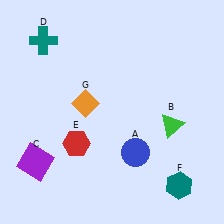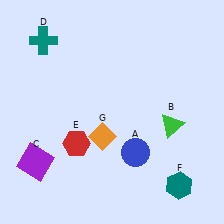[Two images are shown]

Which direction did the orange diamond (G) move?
The orange diamond (G) moved down.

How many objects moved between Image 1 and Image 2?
1 object moved between the two images.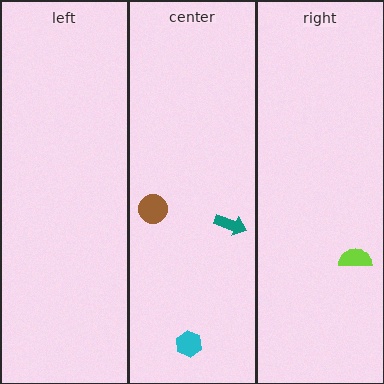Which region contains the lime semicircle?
The right region.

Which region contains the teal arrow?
The center region.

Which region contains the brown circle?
The center region.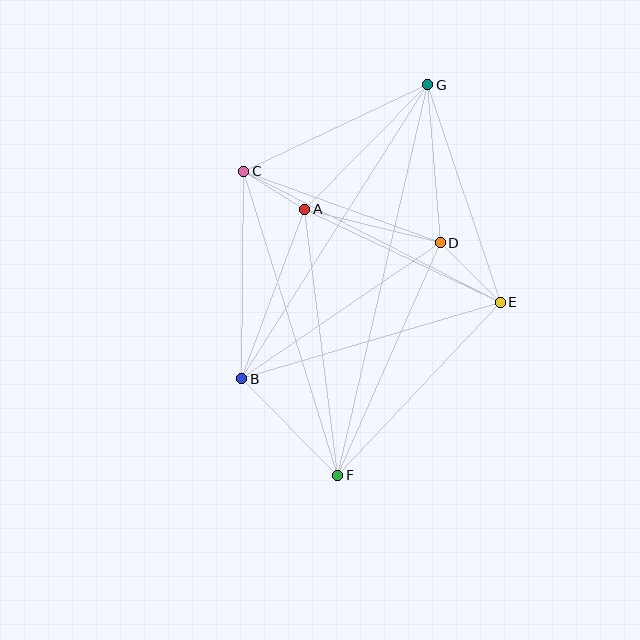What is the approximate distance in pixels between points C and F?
The distance between C and F is approximately 318 pixels.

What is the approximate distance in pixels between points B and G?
The distance between B and G is approximately 348 pixels.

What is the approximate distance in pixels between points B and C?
The distance between B and C is approximately 208 pixels.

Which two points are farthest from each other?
Points F and G are farthest from each other.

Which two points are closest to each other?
Points A and C are closest to each other.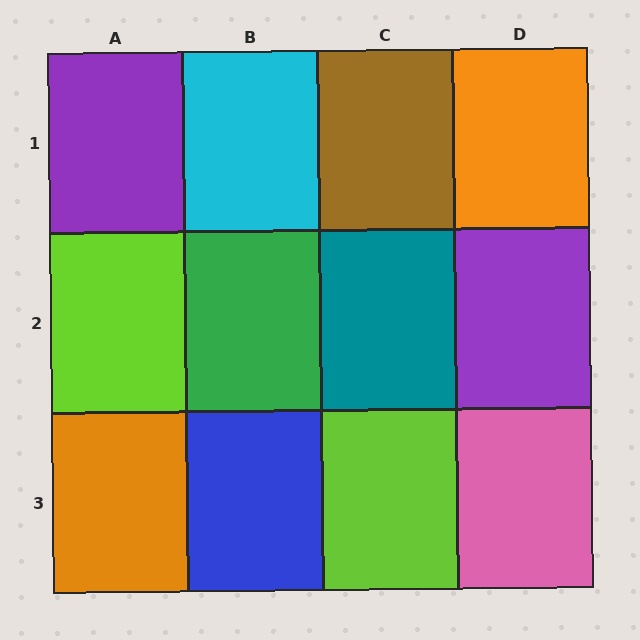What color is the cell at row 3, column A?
Orange.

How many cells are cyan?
1 cell is cyan.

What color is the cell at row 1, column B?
Cyan.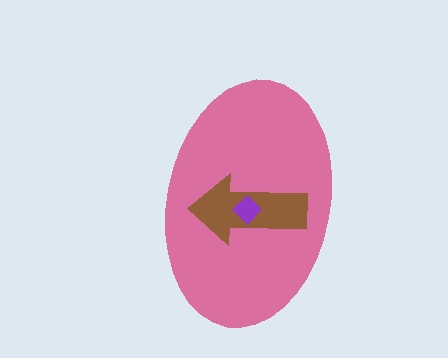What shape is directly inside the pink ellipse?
The brown arrow.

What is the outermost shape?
The pink ellipse.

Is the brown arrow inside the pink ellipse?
Yes.